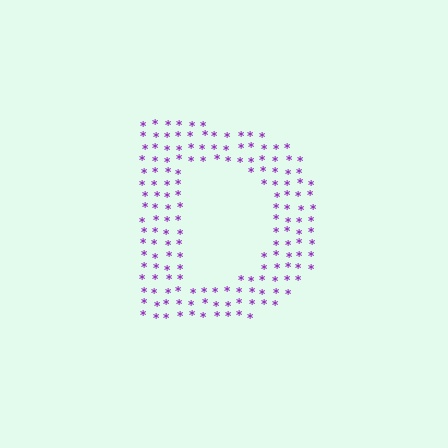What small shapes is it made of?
It is made of small asterisks.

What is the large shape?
The large shape is the letter D.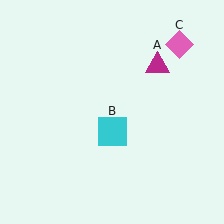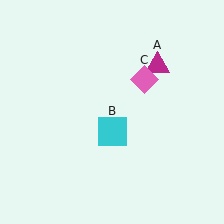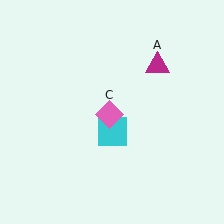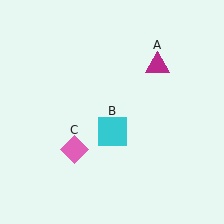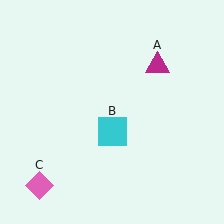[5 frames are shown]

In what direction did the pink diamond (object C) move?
The pink diamond (object C) moved down and to the left.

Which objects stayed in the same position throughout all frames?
Magenta triangle (object A) and cyan square (object B) remained stationary.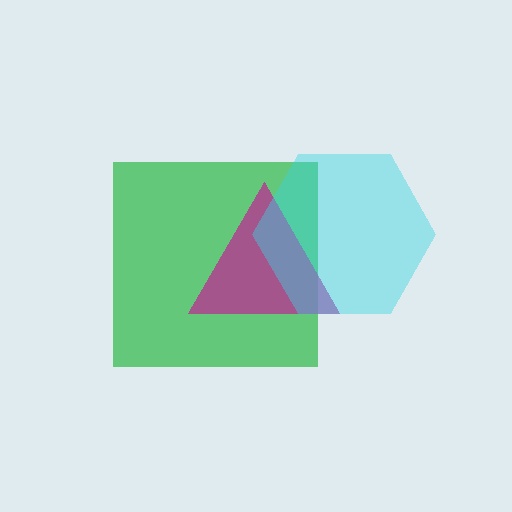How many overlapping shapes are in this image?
There are 3 overlapping shapes in the image.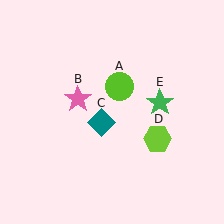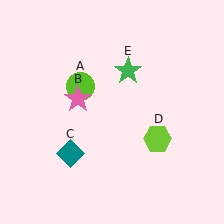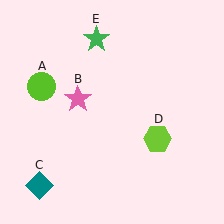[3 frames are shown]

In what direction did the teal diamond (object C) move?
The teal diamond (object C) moved down and to the left.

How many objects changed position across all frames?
3 objects changed position: lime circle (object A), teal diamond (object C), green star (object E).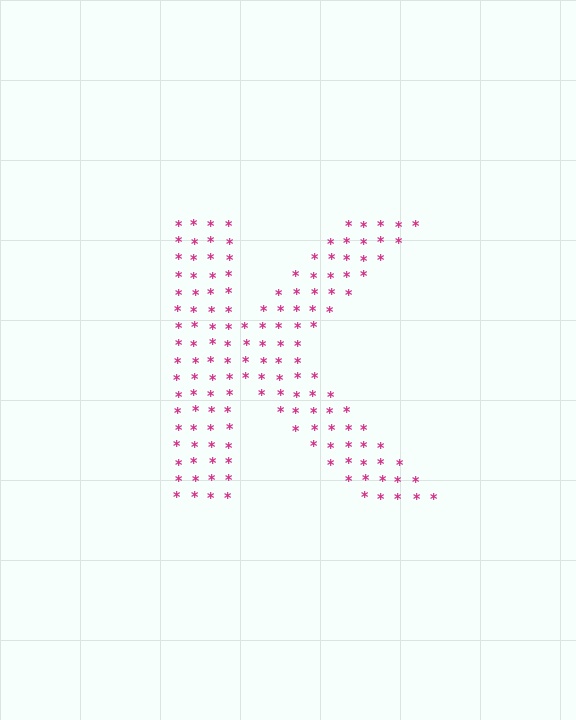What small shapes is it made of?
It is made of small asterisks.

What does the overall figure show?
The overall figure shows the letter K.